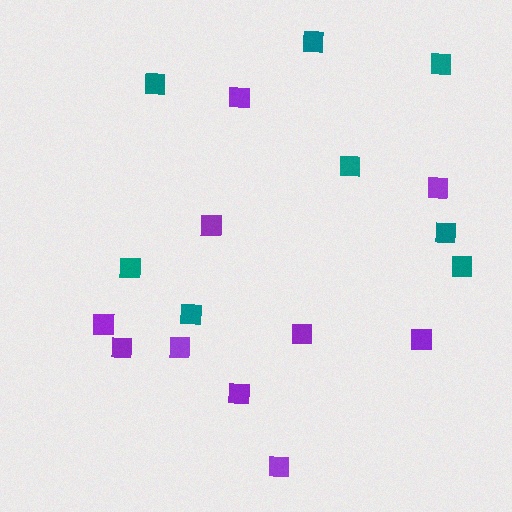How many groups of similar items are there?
There are 2 groups: one group of teal squares (8) and one group of purple squares (10).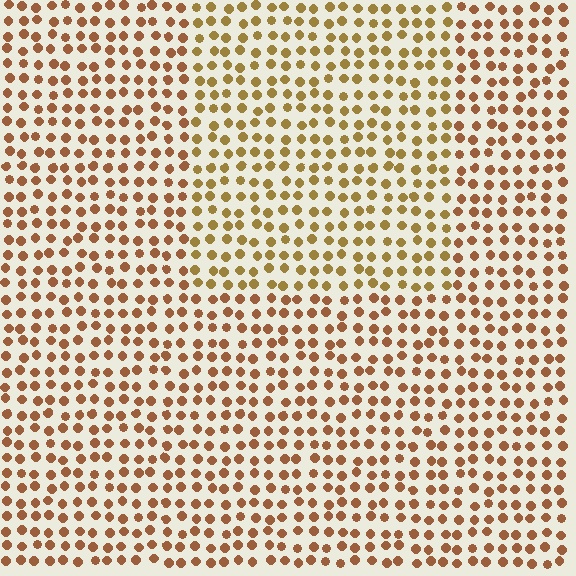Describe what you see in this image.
The image is filled with small brown elements in a uniform arrangement. A rectangle-shaped region is visible where the elements are tinted to a slightly different hue, forming a subtle color boundary.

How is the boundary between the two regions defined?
The boundary is defined purely by a slight shift in hue (about 23 degrees). Spacing, size, and orientation are identical on both sides.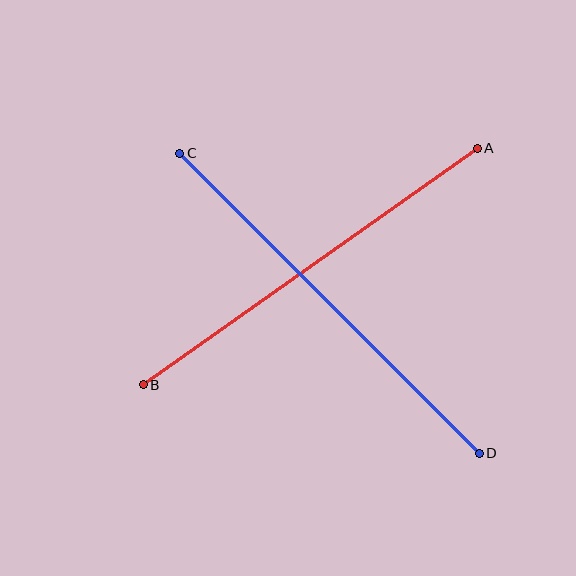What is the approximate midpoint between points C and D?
The midpoint is at approximately (330, 303) pixels.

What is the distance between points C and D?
The distance is approximately 424 pixels.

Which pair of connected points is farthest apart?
Points C and D are farthest apart.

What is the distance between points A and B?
The distance is approximately 409 pixels.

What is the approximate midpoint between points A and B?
The midpoint is at approximately (310, 267) pixels.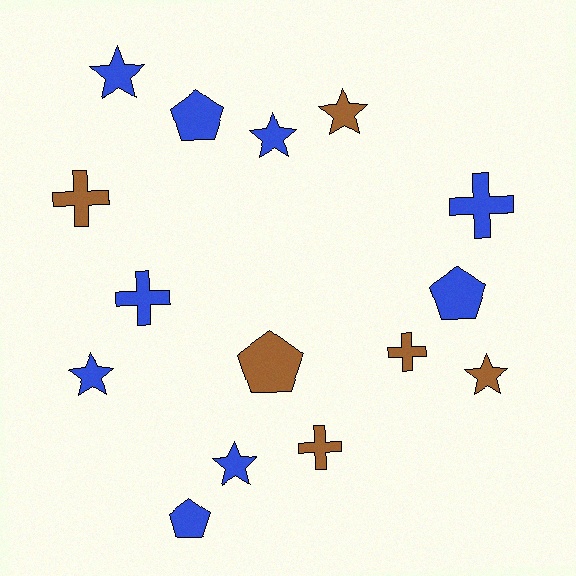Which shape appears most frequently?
Star, with 6 objects.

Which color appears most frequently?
Blue, with 9 objects.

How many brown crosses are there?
There are 3 brown crosses.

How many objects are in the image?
There are 15 objects.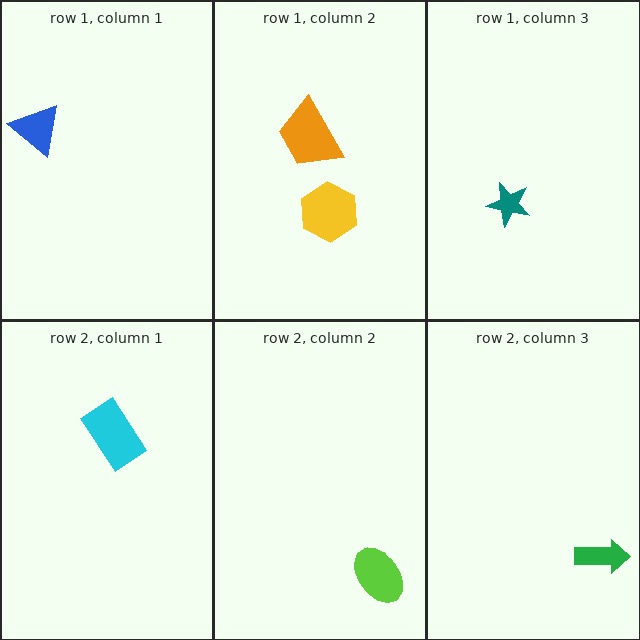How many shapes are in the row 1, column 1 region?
1.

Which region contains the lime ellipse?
The row 2, column 2 region.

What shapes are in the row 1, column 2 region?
The yellow hexagon, the orange trapezoid.